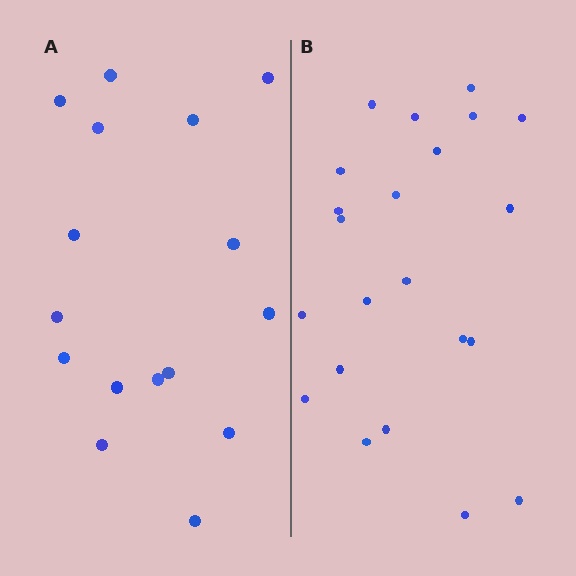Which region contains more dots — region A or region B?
Region B (the right region) has more dots.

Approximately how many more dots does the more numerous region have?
Region B has about 6 more dots than region A.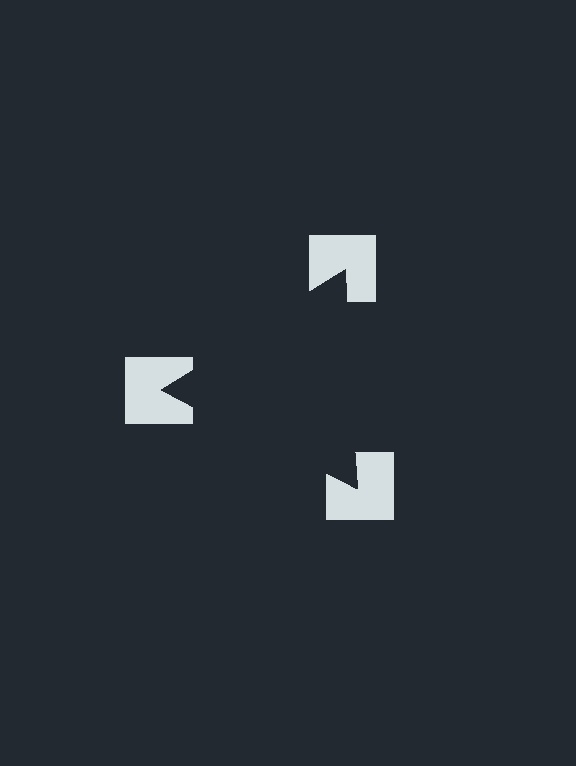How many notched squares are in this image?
There are 3 — one at each vertex of the illusory triangle.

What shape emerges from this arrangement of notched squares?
An illusory triangle — its edges are inferred from the aligned wedge cuts in the notched squares, not physically drawn.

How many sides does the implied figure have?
3 sides.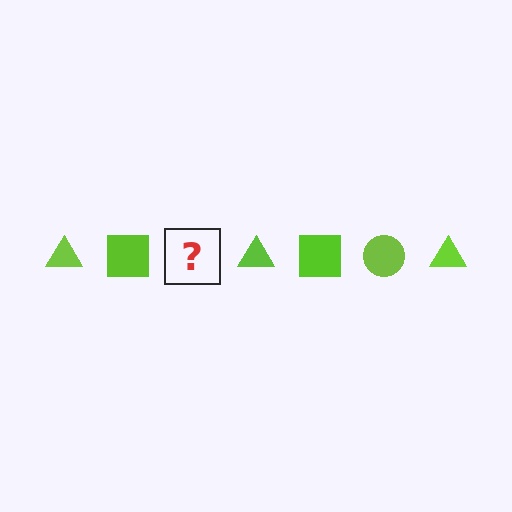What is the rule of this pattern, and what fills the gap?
The rule is that the pattern cycles through triangle, square, circle shapes in lime. The gap should be filled with a lime circle.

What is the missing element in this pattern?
The missing element is a lime circle.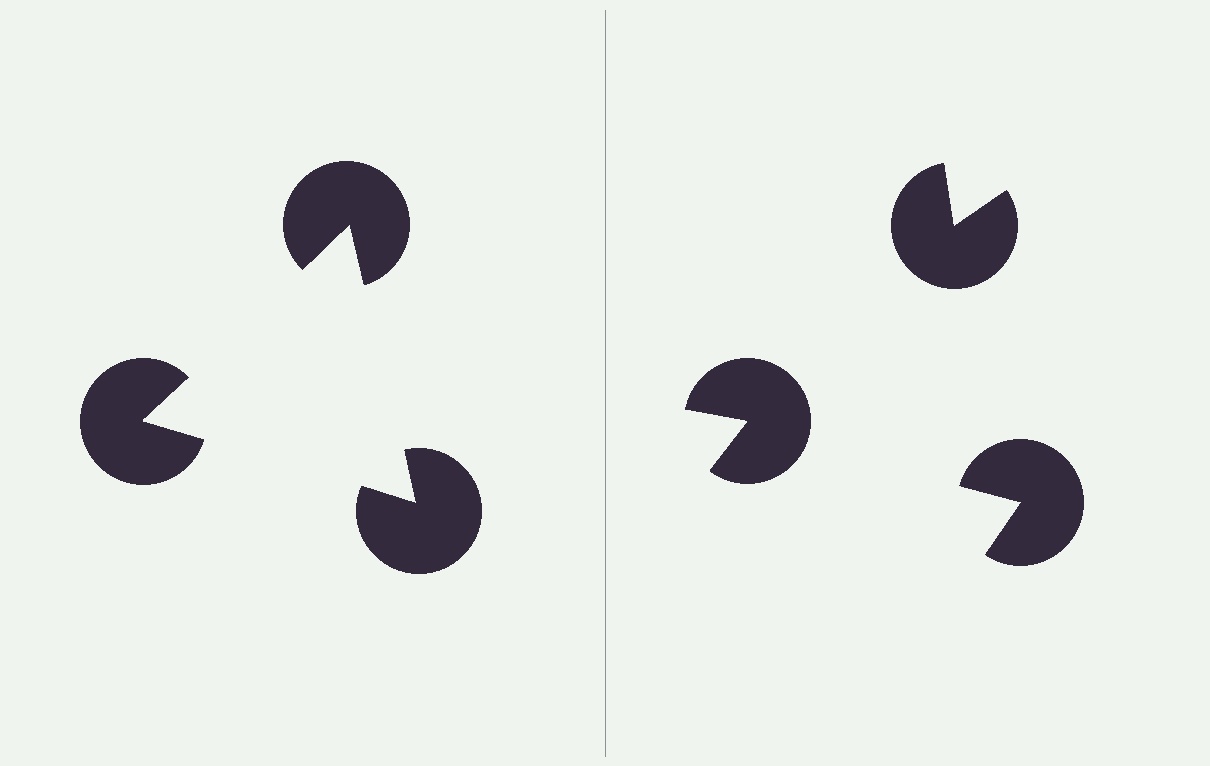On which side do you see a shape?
An illusory triangle appears on the left side. On the right side the wedge cuts are rotated, so no coherent shape forms.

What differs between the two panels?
The pac-man discs are positioned identically on both sides; only the wedge orientations differ. On the left they align to a triangle; on the right they are misaligned.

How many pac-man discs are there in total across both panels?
6 — 3 on each side.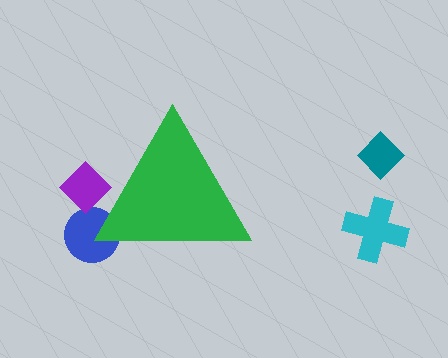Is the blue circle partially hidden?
Yes, the blue circle is partially hidden behind the green triangle.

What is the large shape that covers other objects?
A green triangle.